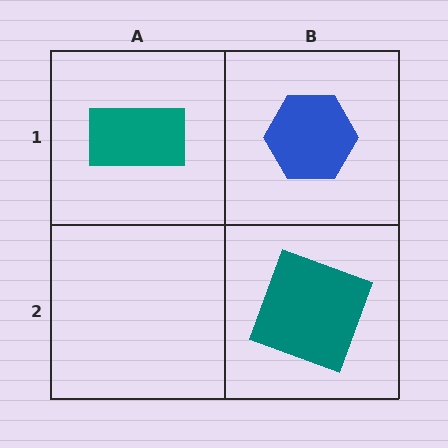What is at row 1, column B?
A blue hexagon.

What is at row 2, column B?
A teal square.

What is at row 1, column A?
A teal rectangle.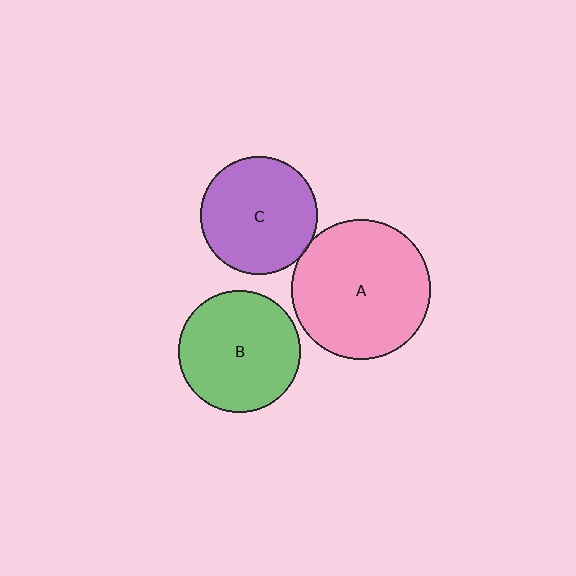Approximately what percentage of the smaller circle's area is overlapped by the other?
Approximately 5%.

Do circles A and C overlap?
Yes.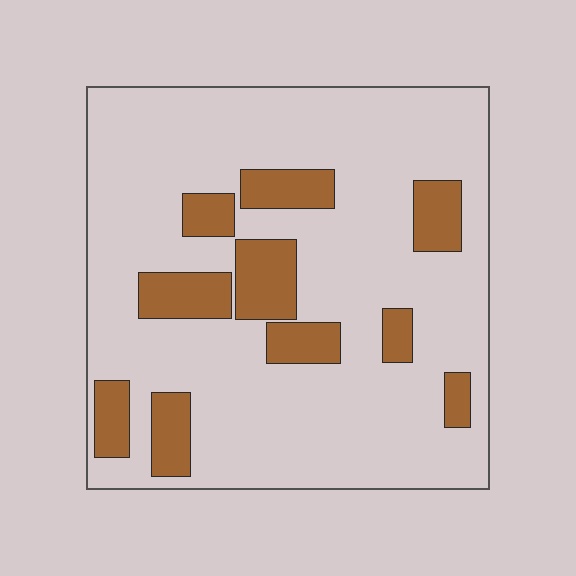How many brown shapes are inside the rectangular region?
10.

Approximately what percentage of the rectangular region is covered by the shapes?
Approximately 20%.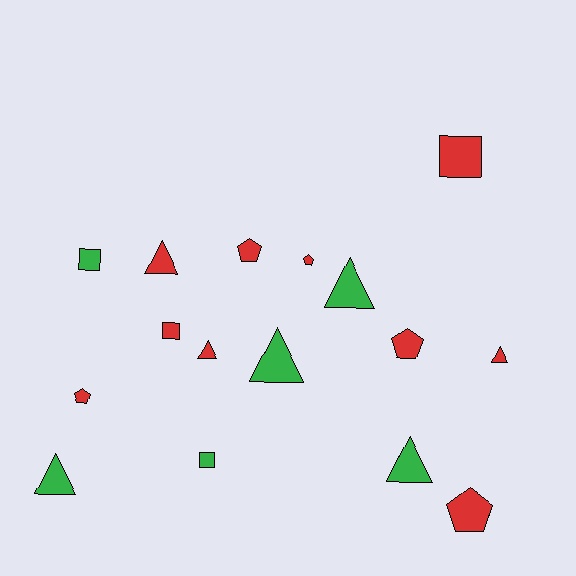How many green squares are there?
There are 2 green squares.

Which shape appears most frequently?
Triangle, with 7 objects.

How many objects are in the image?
There are 16 objects.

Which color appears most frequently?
Red, with 10 objects.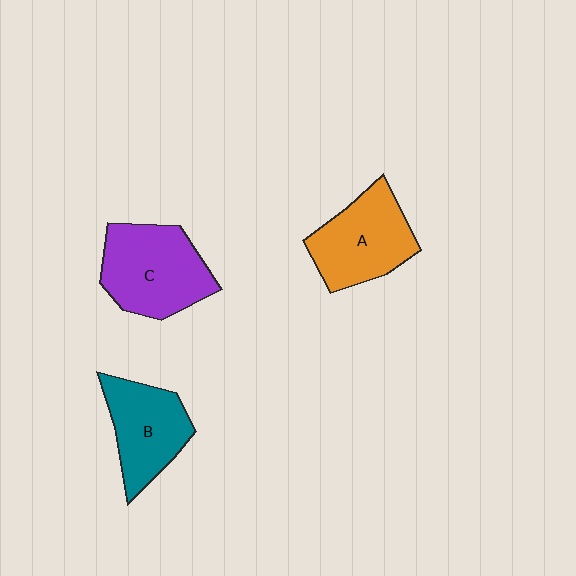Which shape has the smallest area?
Shape B (teal).